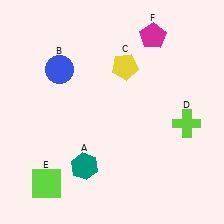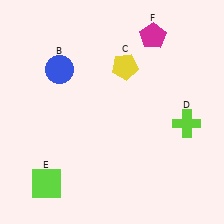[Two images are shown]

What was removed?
The teal hexagon (A) was removed in Image 2.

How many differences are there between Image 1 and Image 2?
There is 1 difference between the two images.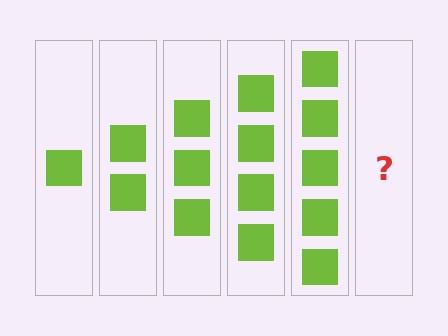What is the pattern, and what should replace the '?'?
The pattern is that each step adds one more square. The '?' should be 6 squares.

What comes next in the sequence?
The next element should be 6 squares.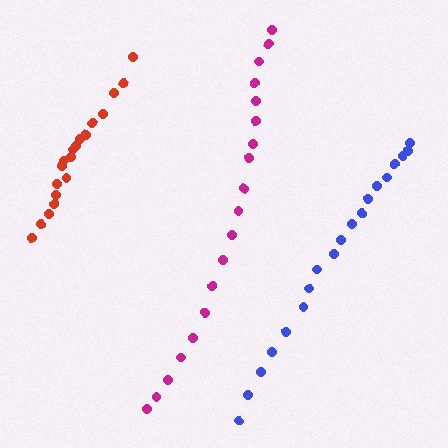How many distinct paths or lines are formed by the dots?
There are 3 distinct paths.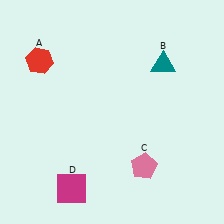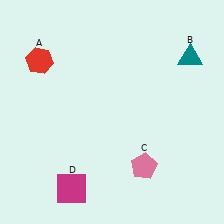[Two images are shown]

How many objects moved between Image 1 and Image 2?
1 object moved between the two images.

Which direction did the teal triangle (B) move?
The teal triangle (B) moved right.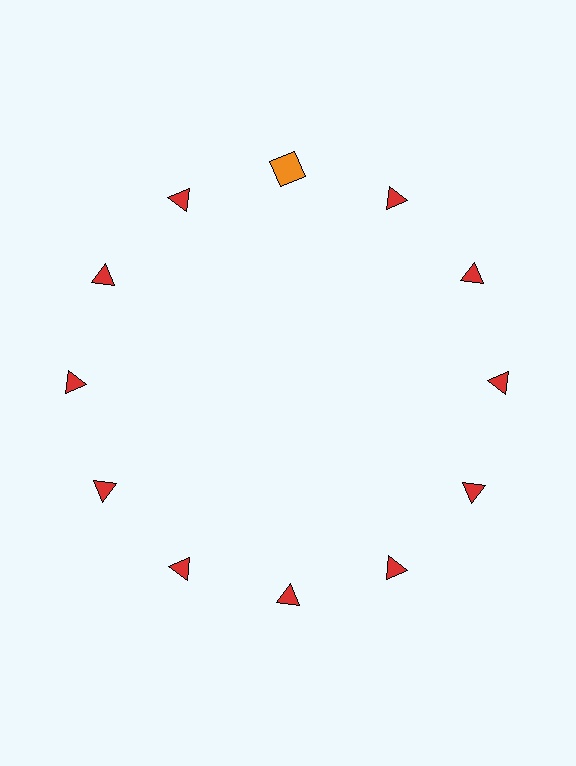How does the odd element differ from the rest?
It differs in both color (orange instead of red) and shape (square instead of triangle).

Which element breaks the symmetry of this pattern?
The orange square at roughly the 12 o'clock position breaks the symmetry. All other shapes are red triangles.